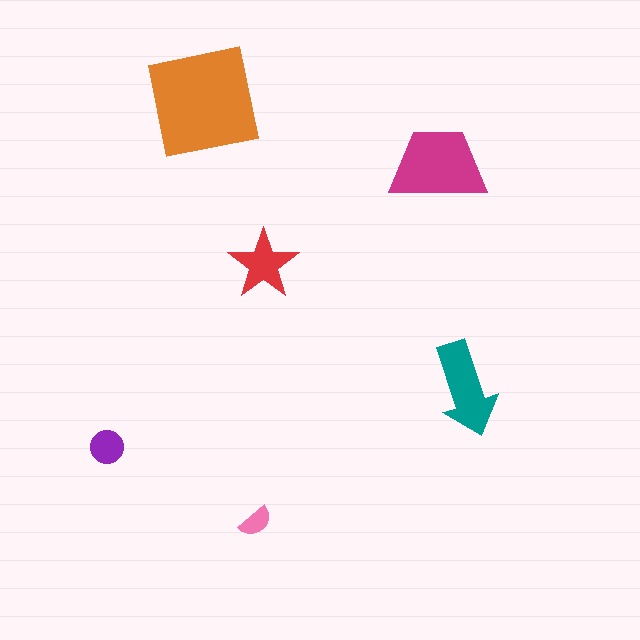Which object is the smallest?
The pink semicircle.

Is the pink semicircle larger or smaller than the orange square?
Smaller.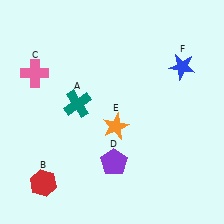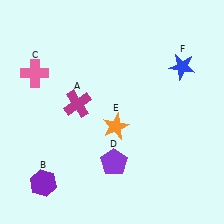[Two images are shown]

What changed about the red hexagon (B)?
In Image 1, B is red. In Image 2, it changed to purple.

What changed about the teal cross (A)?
In Image 1, A is teal. In Image 2, it changed to magenta.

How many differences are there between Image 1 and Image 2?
There are 2 differences between the two images.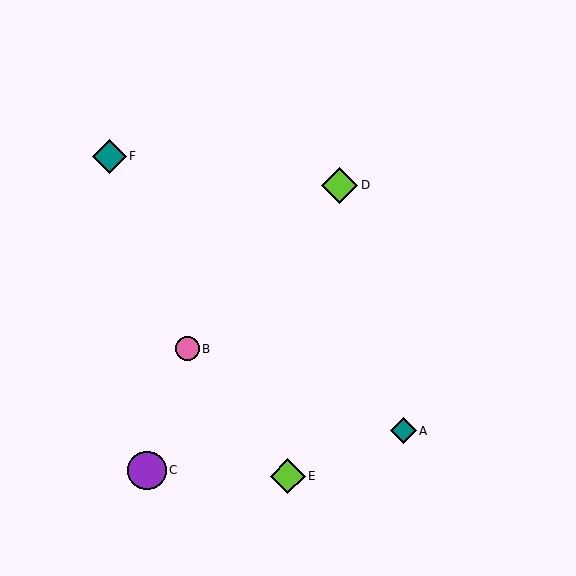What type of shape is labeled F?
Shape F is a teal diamond.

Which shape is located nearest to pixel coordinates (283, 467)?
The lime diamond (labeled E) at (288, 476) is nearest to that location.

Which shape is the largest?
The purple circle (labeled C) is the largest.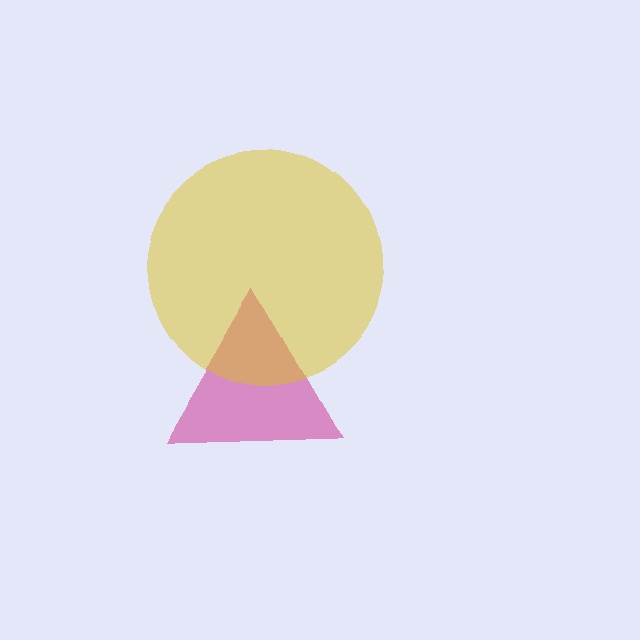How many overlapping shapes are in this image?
There are 2 overlapping shapes in the image.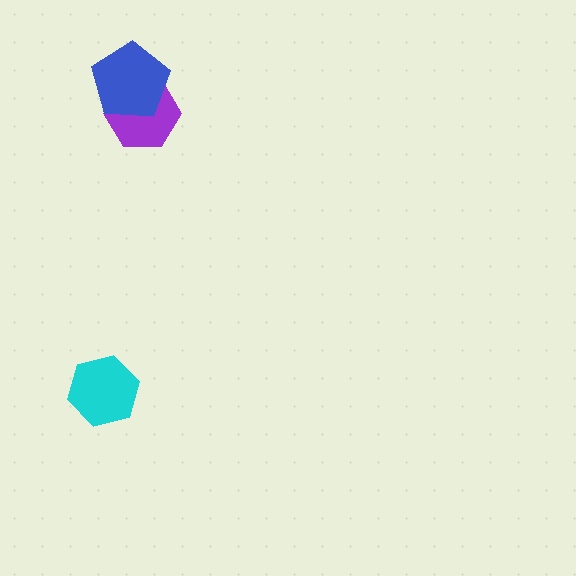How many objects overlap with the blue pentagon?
1 object overlaps with the blue pentagon.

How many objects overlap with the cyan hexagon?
0 objects overlap with the cyan hexagon.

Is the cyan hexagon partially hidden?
No, no other shape covers it.